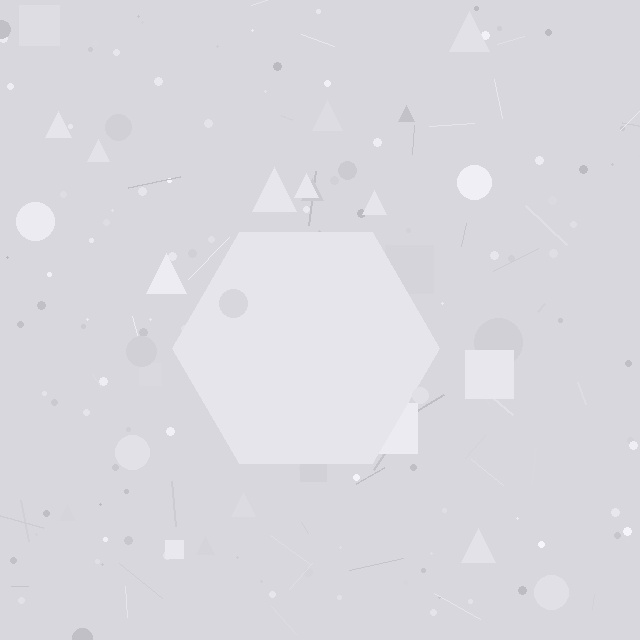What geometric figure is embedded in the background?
A hexagon is embedded in the background.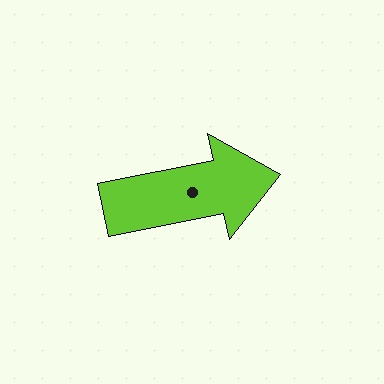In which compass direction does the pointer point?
East.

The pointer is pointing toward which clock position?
Roughly 3 o'clock.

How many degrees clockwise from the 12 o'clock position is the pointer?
Approximately 79 degrees.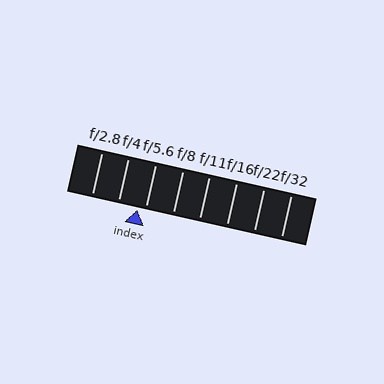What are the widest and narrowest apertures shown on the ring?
The widest aperture shown is f/2.8 and the narrowest is f/32.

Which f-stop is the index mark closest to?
The index mark is closest to f/5.6.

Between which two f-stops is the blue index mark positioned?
The index mark is between f/4 and f/5.6.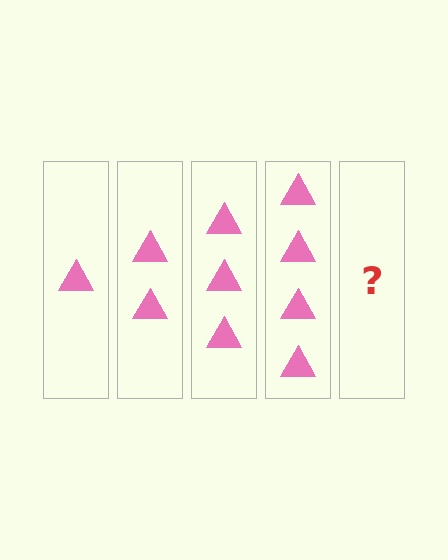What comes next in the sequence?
The next element should be 5 triangles.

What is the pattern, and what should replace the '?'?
The pattern is that each step adds one more triangle. The '?' should be 5 triangles.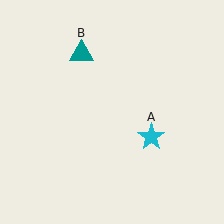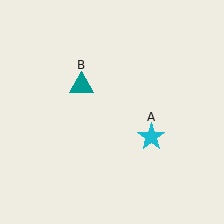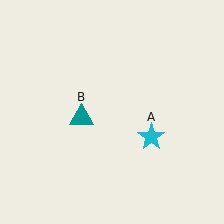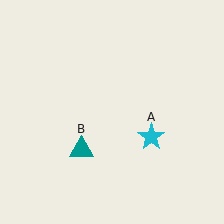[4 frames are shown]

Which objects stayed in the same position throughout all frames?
Cyan star (object A) remained stationary.